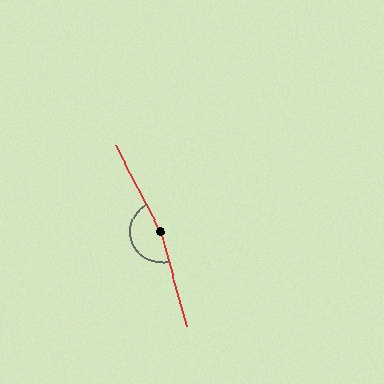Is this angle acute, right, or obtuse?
It is obtuse.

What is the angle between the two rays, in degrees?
Approximately 169 degrees.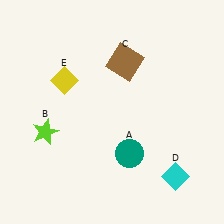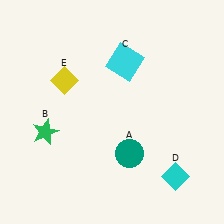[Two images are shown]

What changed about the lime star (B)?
In Image 1, B is lime. In Image 2, it changed to green.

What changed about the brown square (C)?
In Image 1, C is brown. In Image 2, it changed to cyan.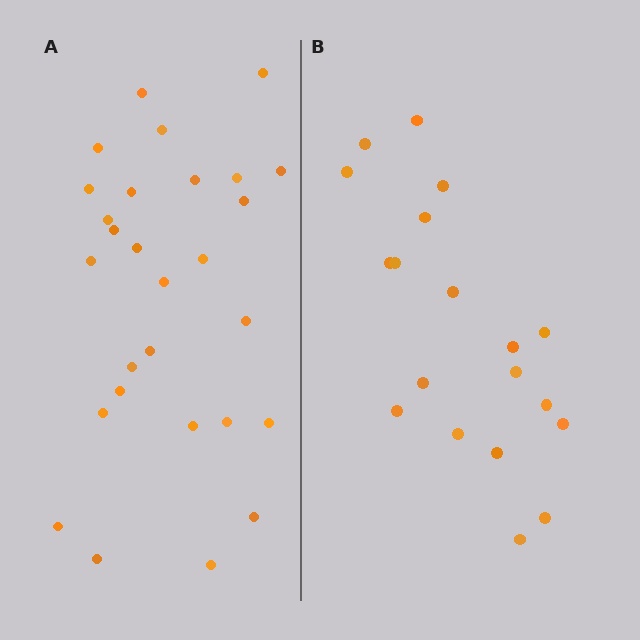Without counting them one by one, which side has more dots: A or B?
Region A (the left region) has more dots.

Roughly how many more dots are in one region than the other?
Region A has roughly 8 or so more dots than region B.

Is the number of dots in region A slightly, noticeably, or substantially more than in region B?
Region A has substantially more. The ratio is roughly 1.5 to 1.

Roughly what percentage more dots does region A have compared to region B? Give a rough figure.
About 45% more.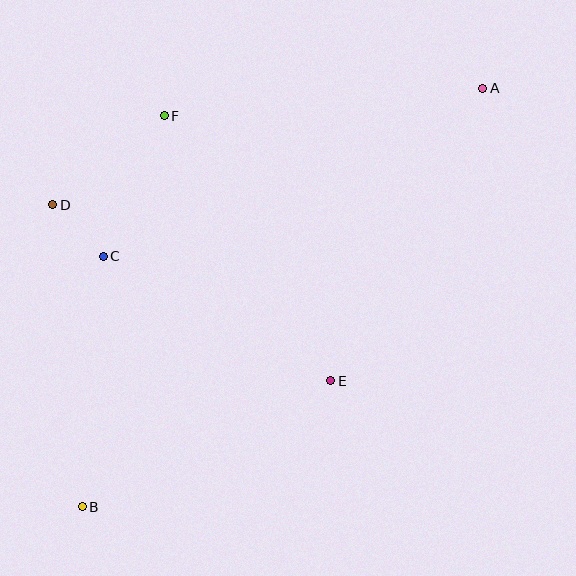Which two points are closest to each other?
Points C and D are closest to each other.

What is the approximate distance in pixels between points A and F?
The distance between A and F is approximately 320 pixels.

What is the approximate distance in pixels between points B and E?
The distance between B and E is approximately 279 pixels.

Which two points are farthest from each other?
Points A and B are farthest from each other.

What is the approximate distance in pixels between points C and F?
The distance between C and F is approximately 153 pixels.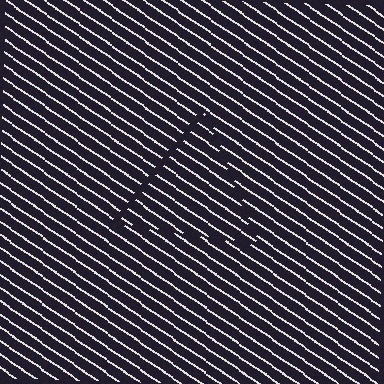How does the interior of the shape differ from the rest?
The interior of the shape contains the same grating, shifted by half a period — the contour is defined by the phase discontinuity where line-ends from the inner and outer gratings abut.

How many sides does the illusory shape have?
3 sides — the line-ends trace a triangle.